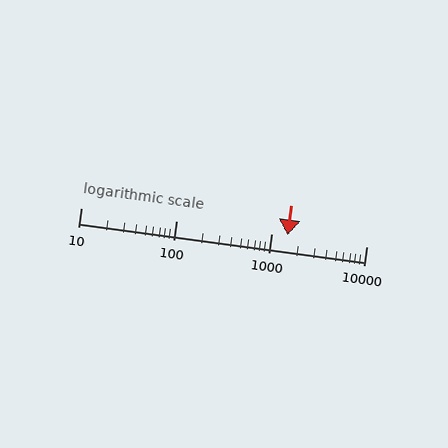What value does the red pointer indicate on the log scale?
The pointer indicates approximately 1500.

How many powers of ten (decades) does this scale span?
The scale spans 3 decades, from 10 to 10000.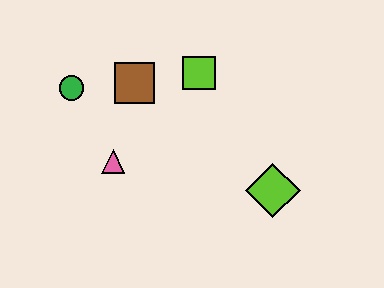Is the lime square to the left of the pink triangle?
No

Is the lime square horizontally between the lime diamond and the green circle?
Yes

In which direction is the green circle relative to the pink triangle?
The green circle is above the pink triangle.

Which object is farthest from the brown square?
The lime diamond is farthest from the brown square.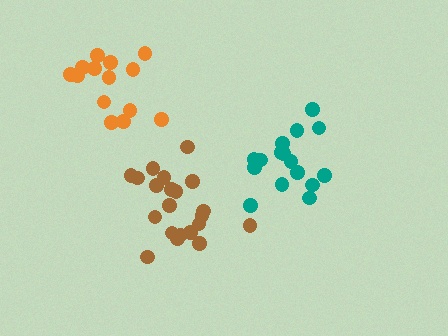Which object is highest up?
The orange cluster is topmost.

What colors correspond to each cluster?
The clusters are colored: brown, teal, orange.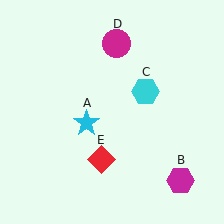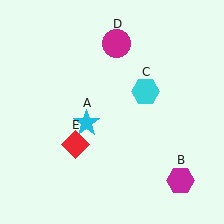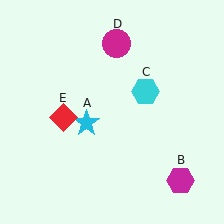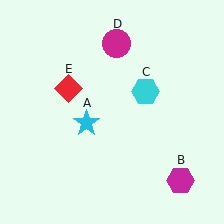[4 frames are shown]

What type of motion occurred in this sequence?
The red diamond (object E) rotated clockwise around the center of the scene.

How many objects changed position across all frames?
1 object changed position: red diamond (object E).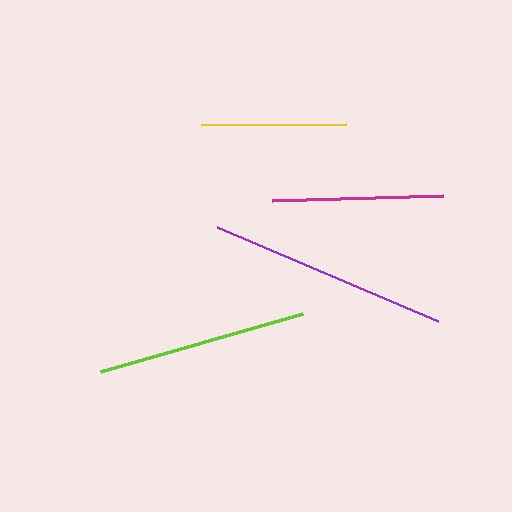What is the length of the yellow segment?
The yellow segment is approximately 145 pixels long.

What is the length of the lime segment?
The lime segment is approximately 211 pixels long.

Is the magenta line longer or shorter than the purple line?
The purple line is longer than the magenta line.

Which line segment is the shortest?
The yellow line is the shortest at approximately 145 pixels.